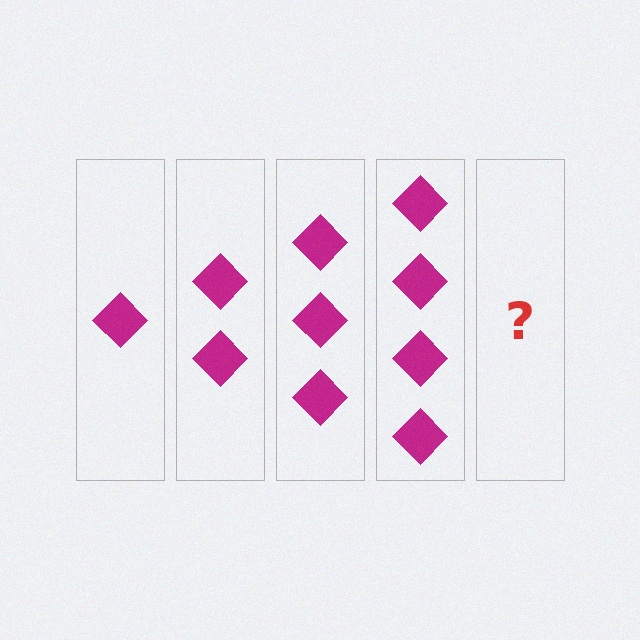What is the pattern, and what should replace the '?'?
The pattern is that each step adds one more diamond. The '?' should be 5 diamonds.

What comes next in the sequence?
The next element should be 5 diamonds.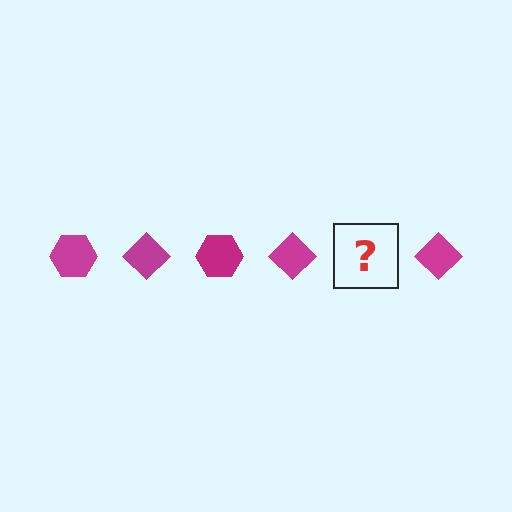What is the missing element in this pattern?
The missing element is a magenta hexagon.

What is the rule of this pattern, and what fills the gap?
The rule is that the pattern cycles through hexagon, diamond shapes in magenta. The gap should be filled with a magenta hexagon.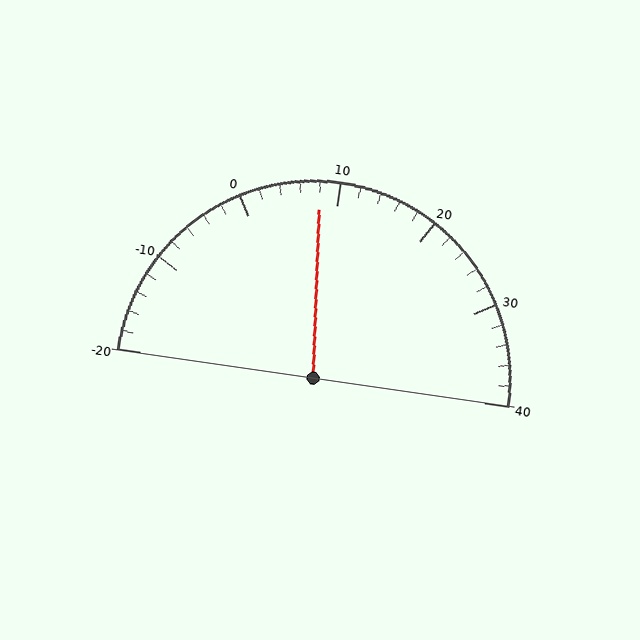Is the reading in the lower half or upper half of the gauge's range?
The reading is in the lower half of the range (-20 to 40).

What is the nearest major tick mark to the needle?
The nearest major tick mark is 10.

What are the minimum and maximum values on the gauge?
The gauge ranges from -20 to 40.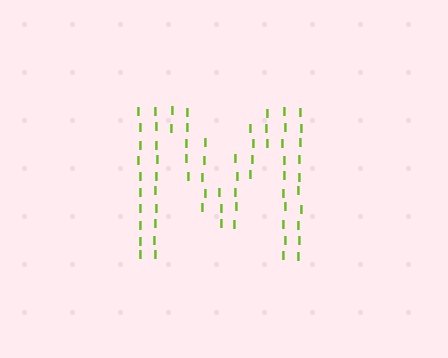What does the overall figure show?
The overall figure shows the letter M.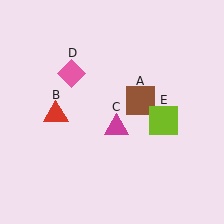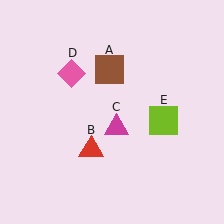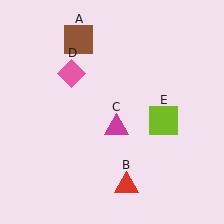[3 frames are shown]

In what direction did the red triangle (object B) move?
The red triangle (object B) moved down and to the right.